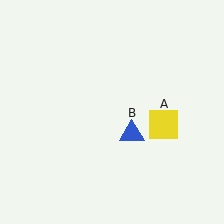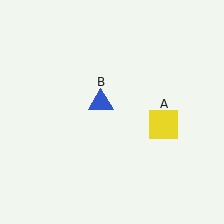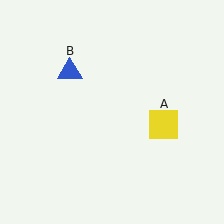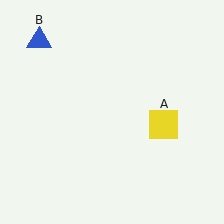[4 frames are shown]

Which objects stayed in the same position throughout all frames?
Yellow square (object A) remained stationary.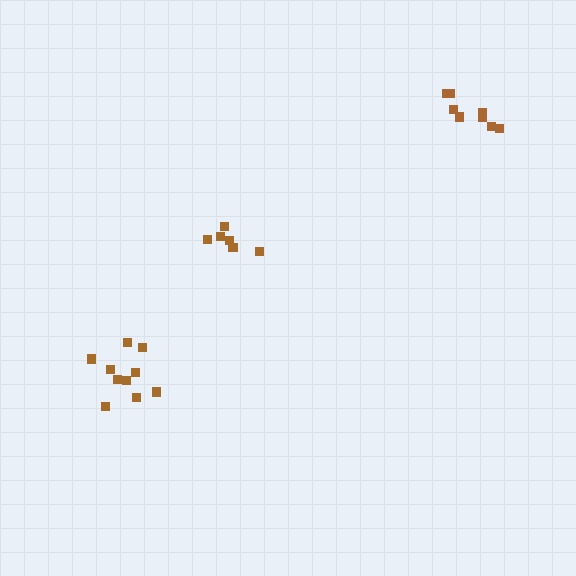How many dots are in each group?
Group 1: 6 dots, Group 2: 10 dots, Group 3: 8 dots (24 total).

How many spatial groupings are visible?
There are 3 spatial groupings.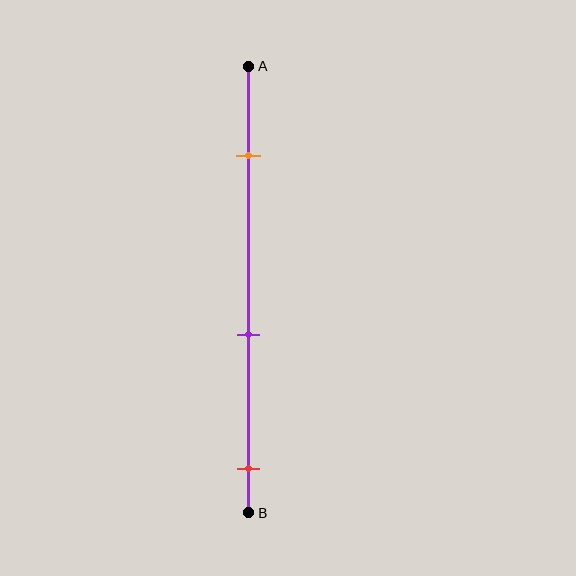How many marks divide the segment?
There are 3 marks dividing the segment.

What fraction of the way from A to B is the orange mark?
The orange mark is approximately 20% (0.2) of the way from A to B.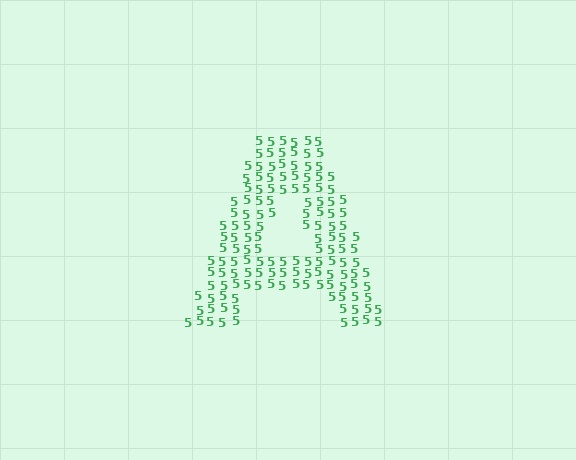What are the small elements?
The small elements are digit 5's.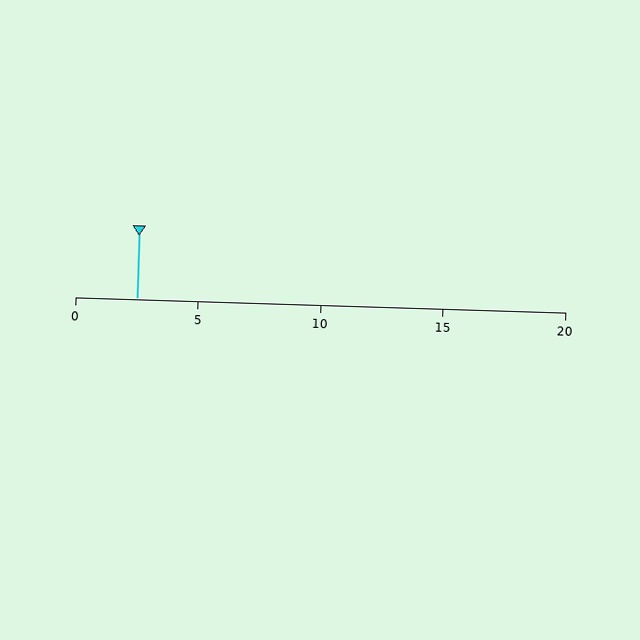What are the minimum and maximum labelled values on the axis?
The axis runs from 0 to 20.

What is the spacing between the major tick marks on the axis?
The major ticks are spaced 5 apart.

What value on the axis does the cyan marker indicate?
The marker indicates approximately 2.5.